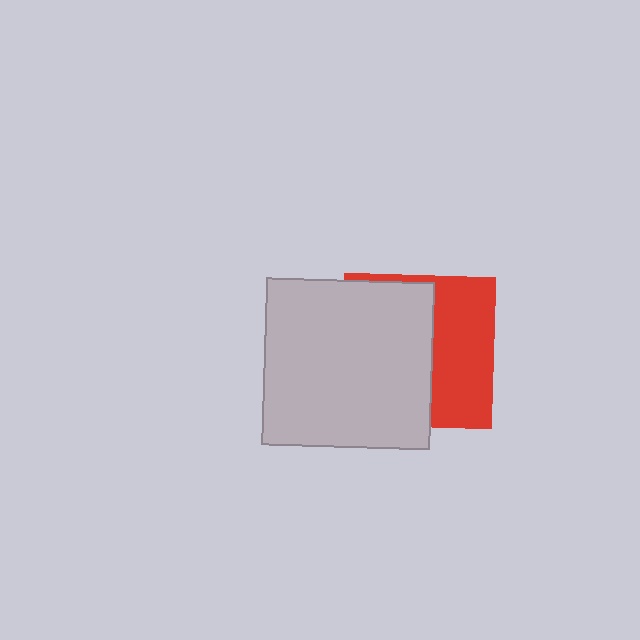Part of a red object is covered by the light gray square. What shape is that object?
It is a square.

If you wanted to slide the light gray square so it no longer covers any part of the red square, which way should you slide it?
Slide it left — that is the most direct way to separate the two shapes.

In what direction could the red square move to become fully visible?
The red square could move right. That would shift it out from behind the light gray square entirely.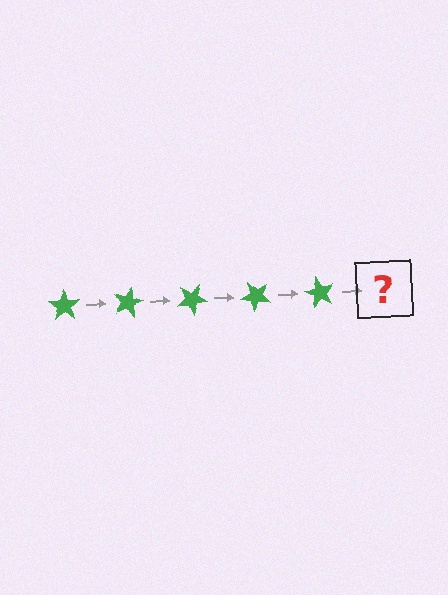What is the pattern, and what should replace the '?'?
The pattern is that the star rotates 15 degrees each step. The '?' should be a green star rotated 75 degrees.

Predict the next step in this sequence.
The next step is a green star rotated 75 degrees.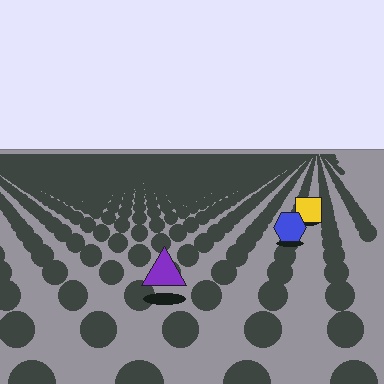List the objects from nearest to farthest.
From nearest to farthest: the purple triangle, the blue hexagon, the yellow square.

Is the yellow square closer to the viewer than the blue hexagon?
No. The blue hexagon is closer — you can tell from the texture gradient: the ground texture is coarser near it.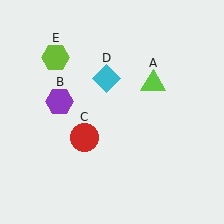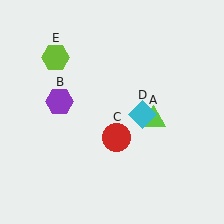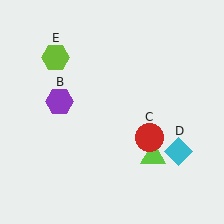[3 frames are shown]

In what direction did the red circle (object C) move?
The red circle (object C) moved right.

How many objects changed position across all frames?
3 objects changed position: lime triangle (object A), red circle (object C), cyan diamond (object D).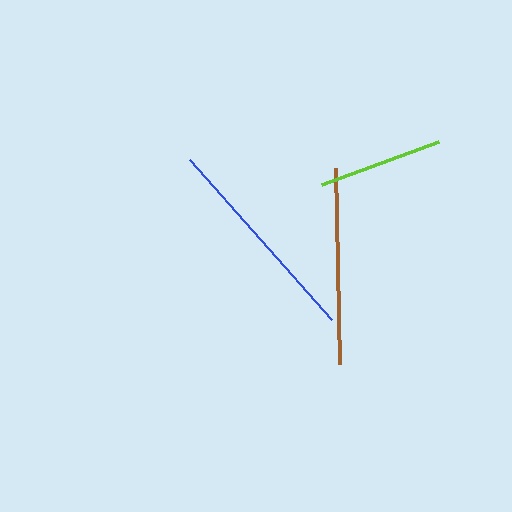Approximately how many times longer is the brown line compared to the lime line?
The brown line is approximately 1.6 times the length of the lime line.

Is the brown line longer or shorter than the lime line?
The brown line is longer than the lime line.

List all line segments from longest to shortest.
From longest to shortest: blue, brown, lime.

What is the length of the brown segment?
The brown segment is approximately 196 pixels long.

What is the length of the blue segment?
The blue segment is approximately 214 pixels long.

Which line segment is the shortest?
The lime line is the shortest at approximately 125 pixels.